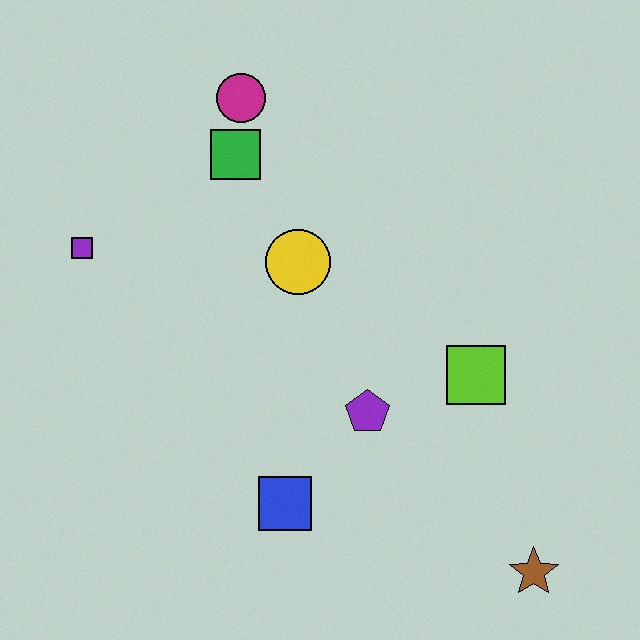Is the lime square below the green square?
Yes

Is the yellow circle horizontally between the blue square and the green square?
No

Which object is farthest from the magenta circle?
The brown star is farthest from the magenta circle.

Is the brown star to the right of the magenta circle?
Yes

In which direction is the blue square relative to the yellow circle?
The blue square is below the yellow circle.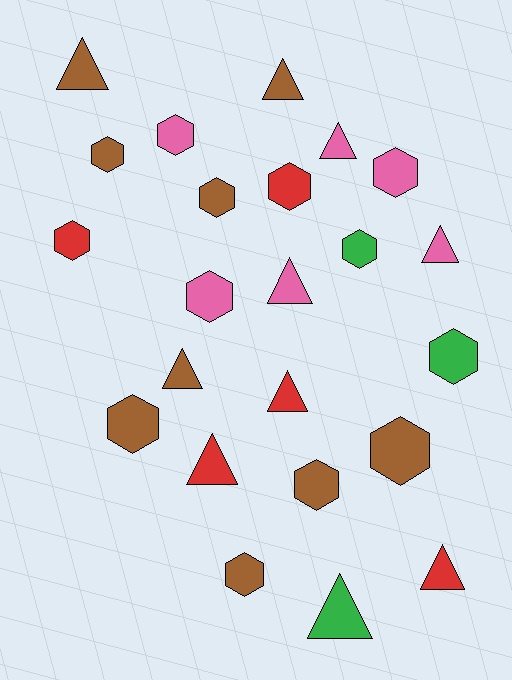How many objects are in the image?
There are 23 objects.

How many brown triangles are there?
There are 3 brown triangles.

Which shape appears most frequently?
Hexagon, with 13 objects.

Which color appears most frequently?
Brown, with 9 objects.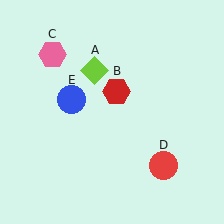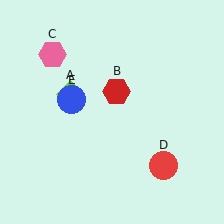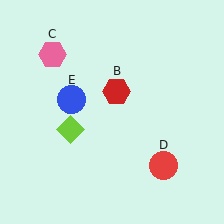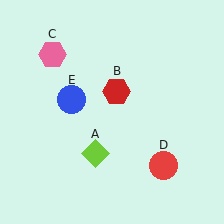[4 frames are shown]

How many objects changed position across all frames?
1 object changed position: lime diamond (object A).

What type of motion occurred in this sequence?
The lime diamond (object A) rotated counterclockwise around the center of the scene.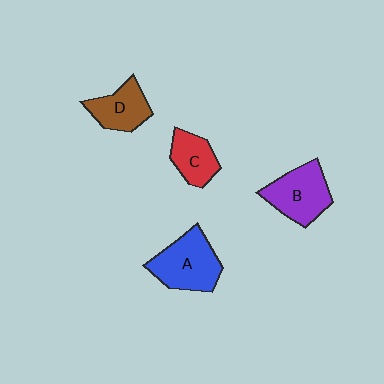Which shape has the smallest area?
Shape C (red).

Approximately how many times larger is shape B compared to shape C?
Approximately 1.5 times.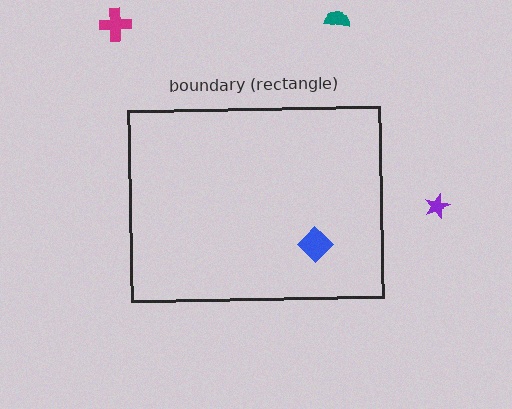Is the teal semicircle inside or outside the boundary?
Outside.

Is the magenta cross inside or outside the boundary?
Outside.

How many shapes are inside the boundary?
1 inside, 3 outside.